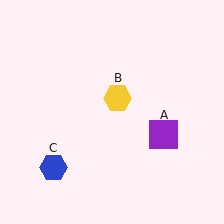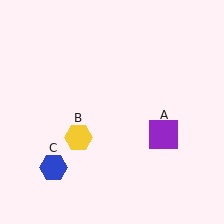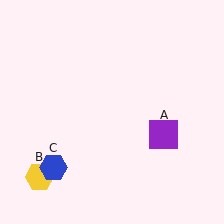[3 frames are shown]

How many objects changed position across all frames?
1 object changed position: yellow hexagon (object B).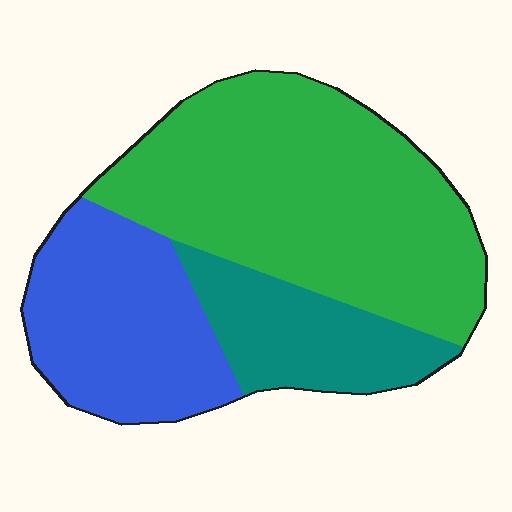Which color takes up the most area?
Green, at roughly 55%.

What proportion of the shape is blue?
Blue takes up about one quarter (1/4) of the shape.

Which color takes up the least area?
Teal, at roughly 20%.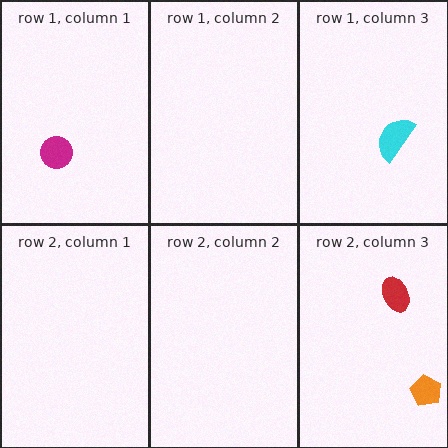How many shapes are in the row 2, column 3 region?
2.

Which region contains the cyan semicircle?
The row 1, column 3 region.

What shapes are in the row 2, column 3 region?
The red ellipse, the orange pentagon.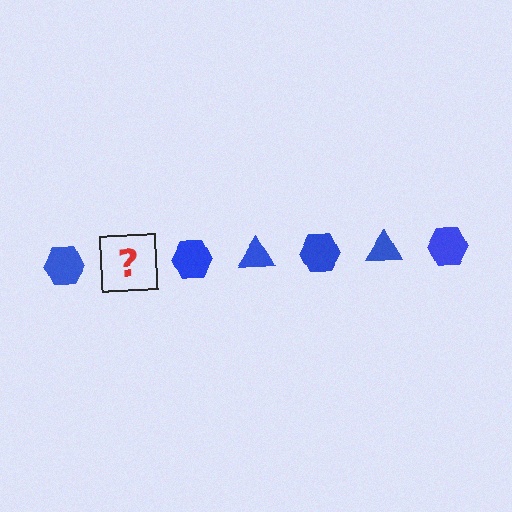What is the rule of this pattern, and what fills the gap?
The rule is that the pattern cycles through hexagon, triangle shapes in blue. The gap should be filled with a blue triangle.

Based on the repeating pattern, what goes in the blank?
The blank should be a blue triangle.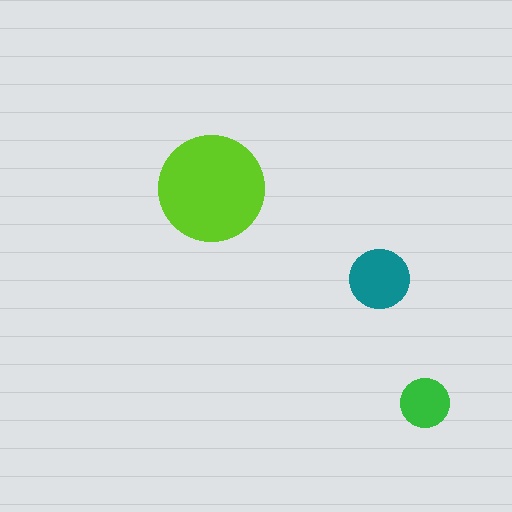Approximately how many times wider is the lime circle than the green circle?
About 2 times wider.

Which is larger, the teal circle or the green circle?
The teal one.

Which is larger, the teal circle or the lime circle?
The lime one.